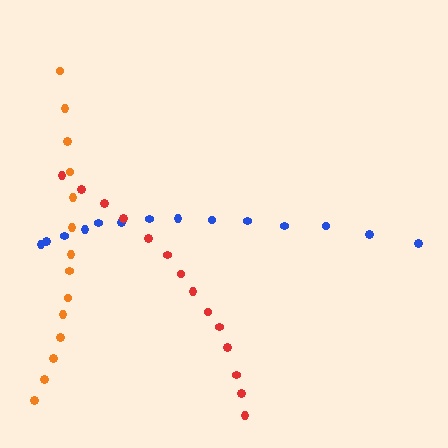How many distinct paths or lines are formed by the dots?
There are 3 distinct paths.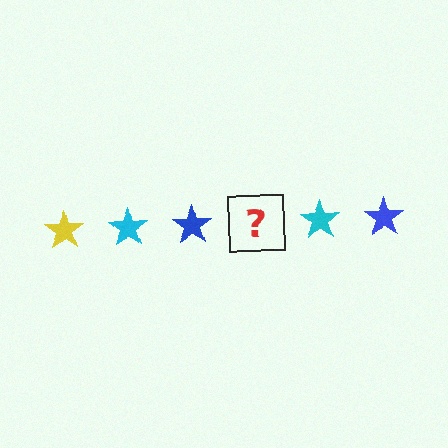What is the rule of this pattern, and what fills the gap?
The rule is that the pattern cycles through yellow, cyan, blue stars. The gap should be filled with a yellow star.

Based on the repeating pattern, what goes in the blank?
The blank should be a yellow star.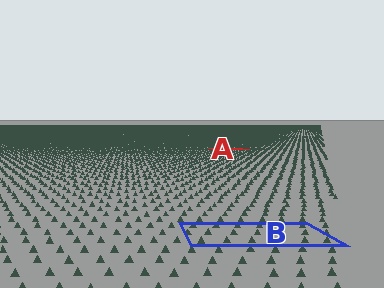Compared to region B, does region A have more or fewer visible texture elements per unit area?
Region A has more texture elements per unit area — they are packed more densely because it is farther away.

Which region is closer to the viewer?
Region B is closer. The texture elements there are larger and more spread out.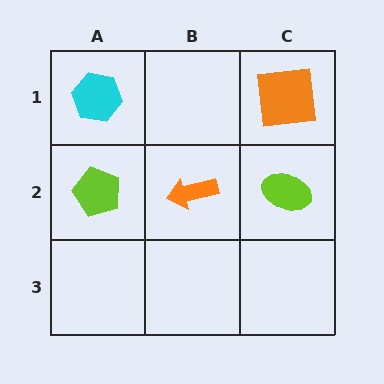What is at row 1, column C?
An orange square.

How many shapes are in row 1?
2 shapes.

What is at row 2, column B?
An orange arrow.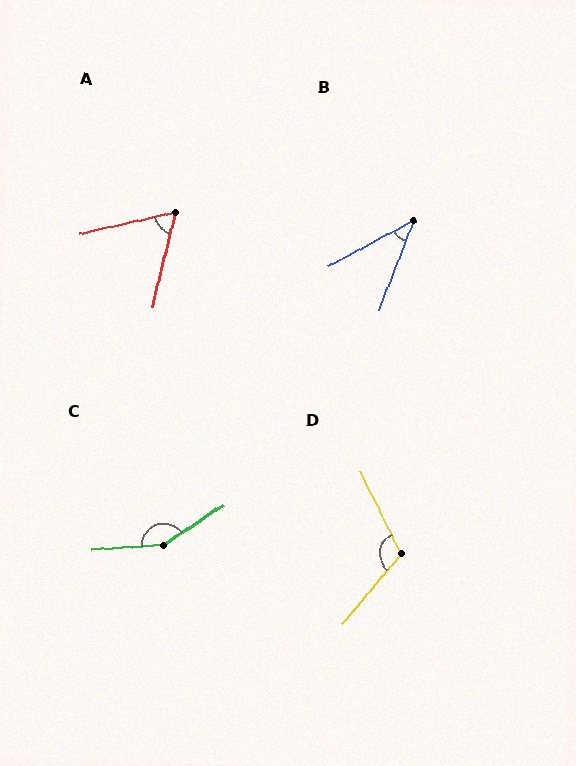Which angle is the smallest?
B, at approximately 41 degrees.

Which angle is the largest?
C, at approximately 150 degrees.